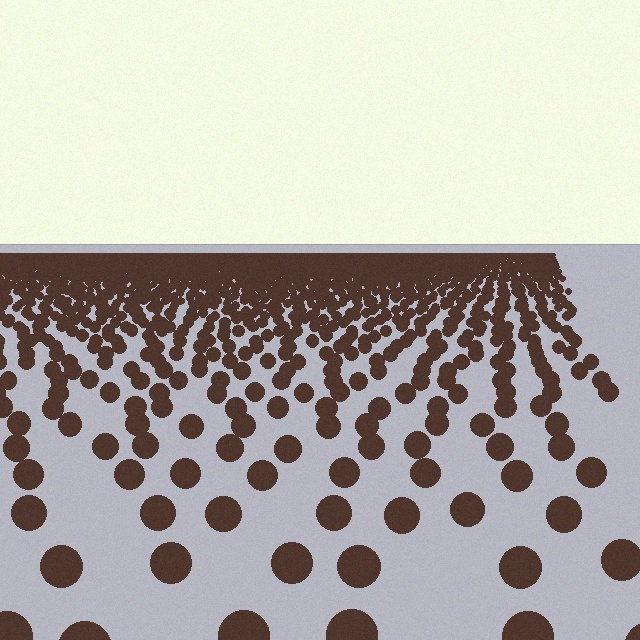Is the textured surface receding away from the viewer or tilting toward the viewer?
The surface is receding away from the viewer. Texture elements get smaller and denser toward the top.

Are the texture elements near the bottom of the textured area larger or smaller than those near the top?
Larger. Near the bottom, elements are closer to the viewer and appear at a bigger on-screen size.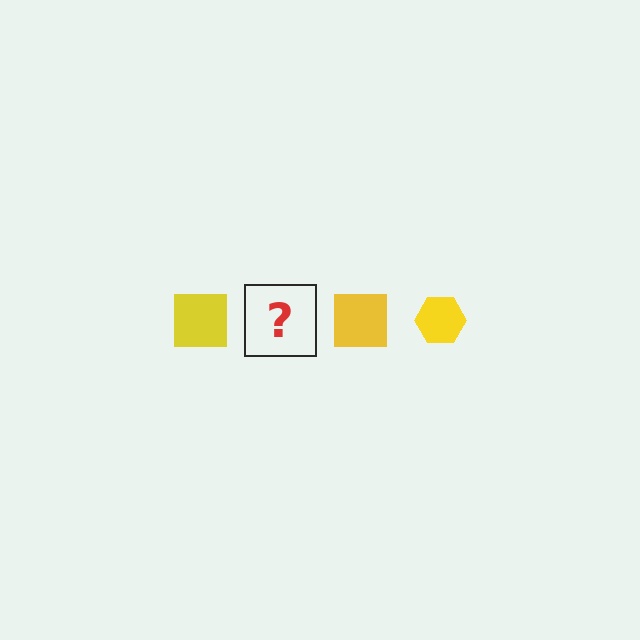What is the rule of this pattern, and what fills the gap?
The rule is that the pattern cycles through square, hexagon shapes in yellow. The gap should be filled with a yellow hexagon.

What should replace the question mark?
The question mark should be replaced with a yellow hexagon.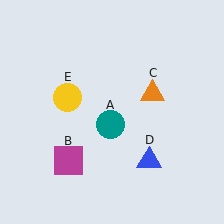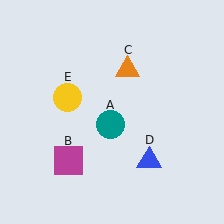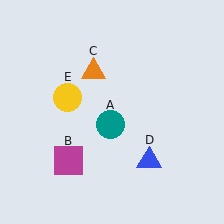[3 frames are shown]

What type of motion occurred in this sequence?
The orange triangle (object C) rotated counterclockwise around the center of the scene.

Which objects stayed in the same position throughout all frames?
Teal circle (object A) and magenta square (object B) and blue triangle (object D) and yellow circle (object E) remained stationary.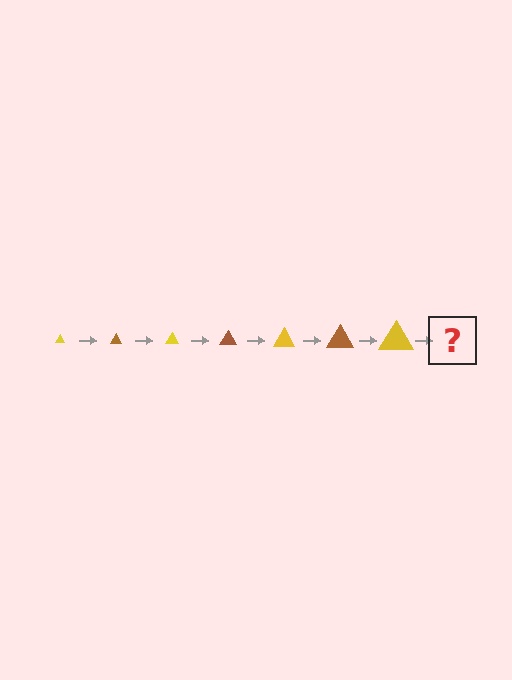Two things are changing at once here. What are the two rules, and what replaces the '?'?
The two rules are that the triangle grows larger each step and the color cycles through yellow and brown. The '?' should be a brown triangle, larger than the previous one.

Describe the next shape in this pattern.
It should be a brown triangle, larger than the previous one.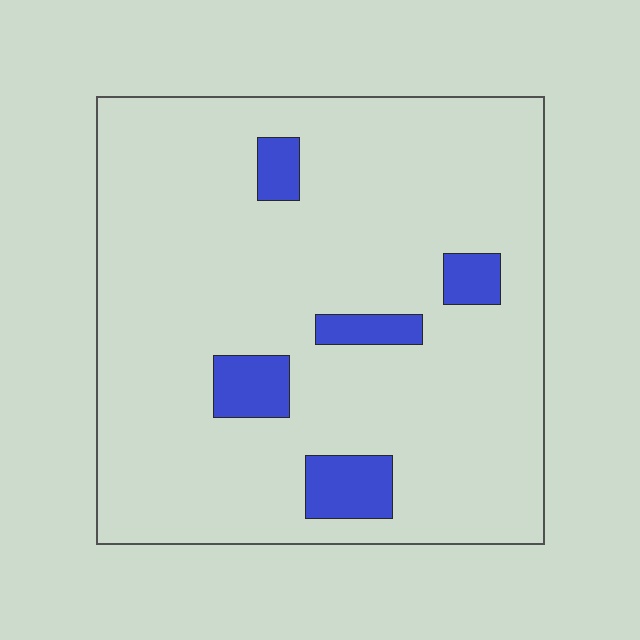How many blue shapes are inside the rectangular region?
5.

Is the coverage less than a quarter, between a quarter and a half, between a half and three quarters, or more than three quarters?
Less than a quarter.